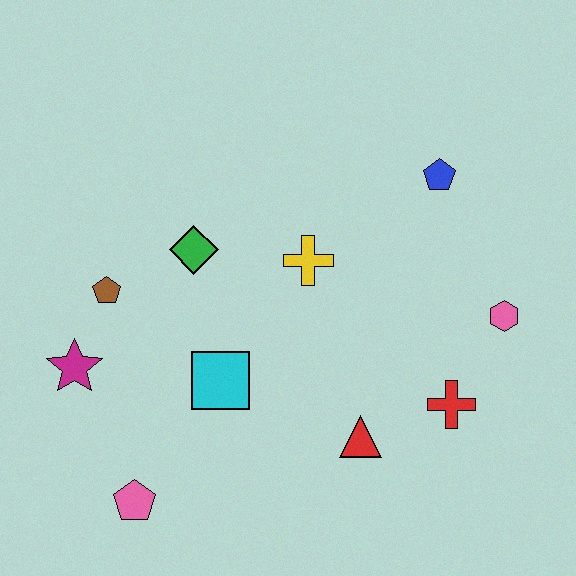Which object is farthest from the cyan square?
The blue pentagon is farthest from the cyan square.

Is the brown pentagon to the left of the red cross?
Yes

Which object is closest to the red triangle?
The red cross is closest to the red triangle.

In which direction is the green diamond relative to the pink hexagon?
The green diamond is to the left of the pink hexagon.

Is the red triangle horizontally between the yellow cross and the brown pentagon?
No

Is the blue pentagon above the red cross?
Yes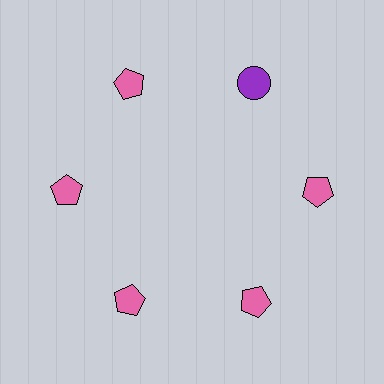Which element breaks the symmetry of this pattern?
The purple circle at roughly the 1 o'clock position breaks the symmetry. All other shapes are pink pentagons.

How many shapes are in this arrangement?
There are 6 shapes arranged in a ring pattern.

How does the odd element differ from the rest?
It differs in both color (purple instead of pink) and shape (circle instead of pentagon).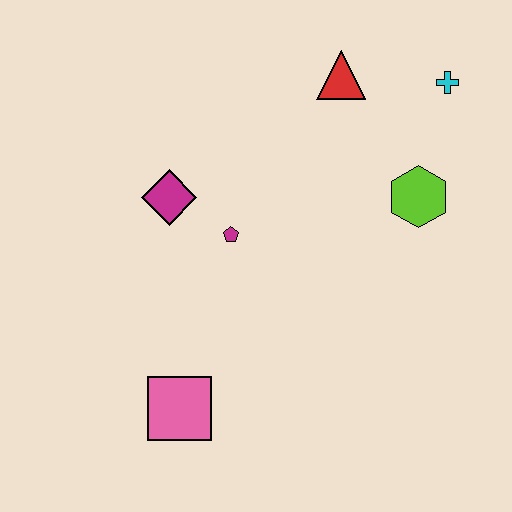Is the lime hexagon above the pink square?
Yes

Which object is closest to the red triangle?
The cyan cross is closest to the red triangle.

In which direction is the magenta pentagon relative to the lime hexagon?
The magenta pentagon is to the left of the lime hexagon.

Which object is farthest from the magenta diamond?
The cyan cross is farthest from the magenta diamond.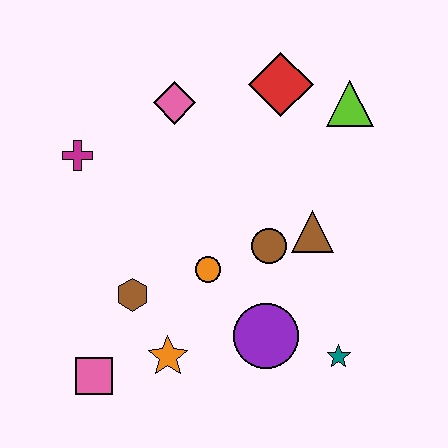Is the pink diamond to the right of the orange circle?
No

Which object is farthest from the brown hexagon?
The lime triangle is farthest from the brown hexagon.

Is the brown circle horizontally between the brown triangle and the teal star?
No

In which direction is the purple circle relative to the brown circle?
The purple circle is below the brown circle.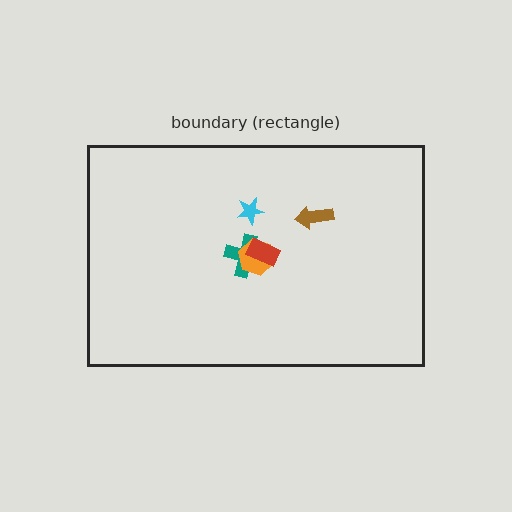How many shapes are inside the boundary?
5 inside, 0 outside.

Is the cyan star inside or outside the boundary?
Inside.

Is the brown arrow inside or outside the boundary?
Inside.